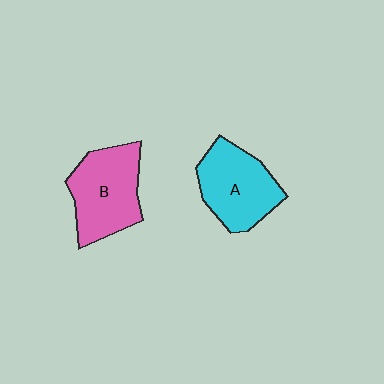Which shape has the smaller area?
Shape A (cyan).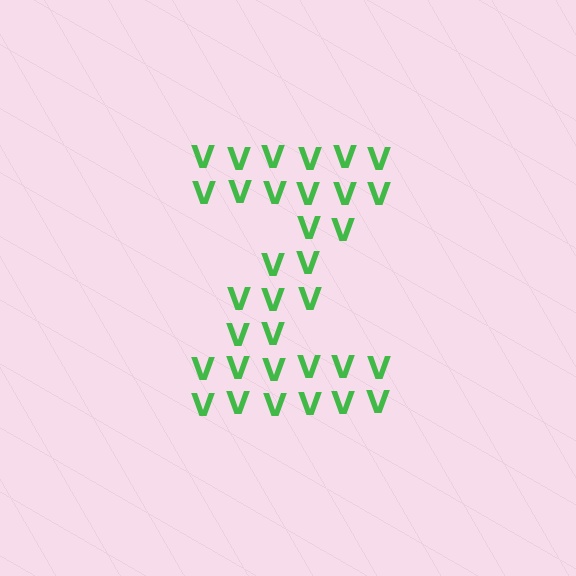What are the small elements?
The small elements are letter V's.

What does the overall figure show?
The overall figure shows the letter Z.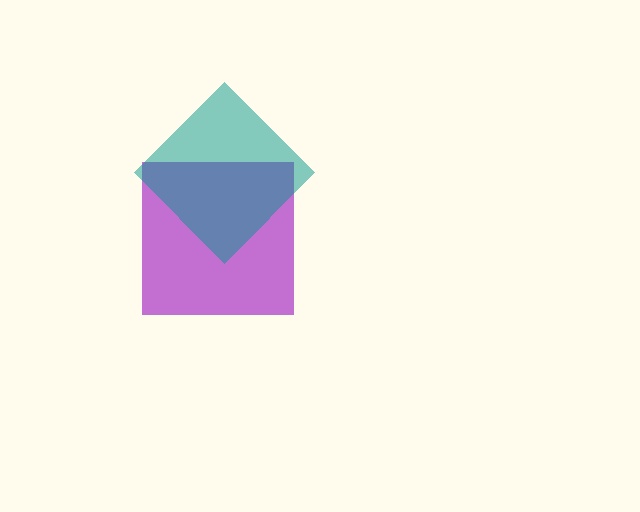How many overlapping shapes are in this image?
There are 2 overlapping shapes in the image.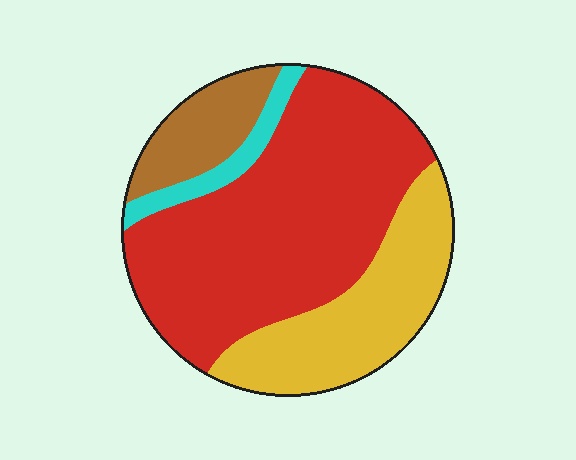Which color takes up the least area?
Cyan, at roughly 5%.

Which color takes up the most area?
Red, at roughly 55%.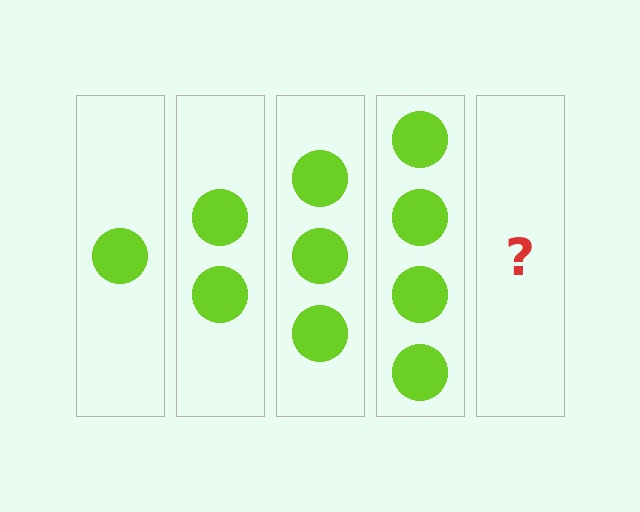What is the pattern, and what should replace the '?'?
The pattern is that each step adds one more circle. The '?' should be 5 circles.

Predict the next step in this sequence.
The next step is 5 circles.